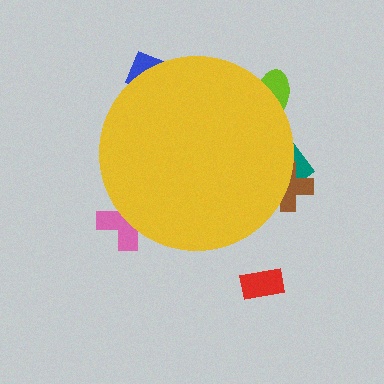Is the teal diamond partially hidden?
Yes, the teal diamond is partially hidden behind the yellow circle.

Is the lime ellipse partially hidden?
Yes, the lime ellipse is partially hidden behind the yellow circle.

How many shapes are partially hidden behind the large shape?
5 shapes are partially hidden.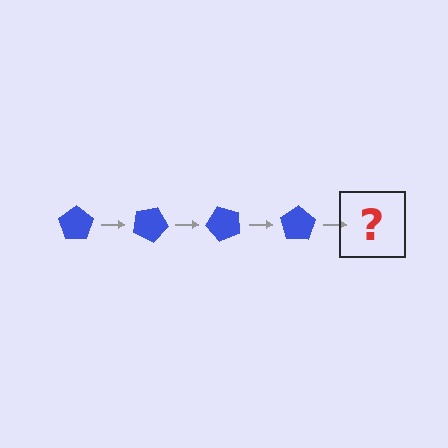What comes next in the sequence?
The next element should be a blue pentagon rotated 100 degrees.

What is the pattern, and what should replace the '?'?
The pattern is that the pentagon rotates 25 degrees each step. The '?' should be a blue pentagon rotated 100 degrees.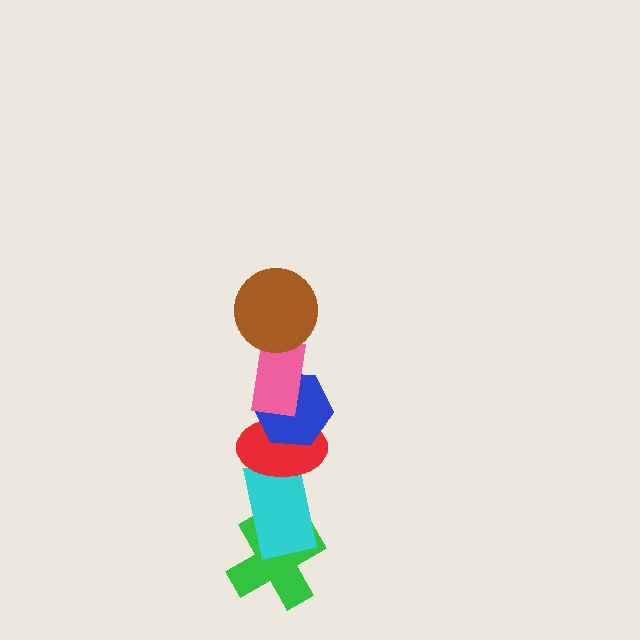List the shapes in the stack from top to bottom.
From top to bottom: the brown circle, the pink rectangle, the blue hexagon, the red ellipse, the cyan rectangle, the green cross.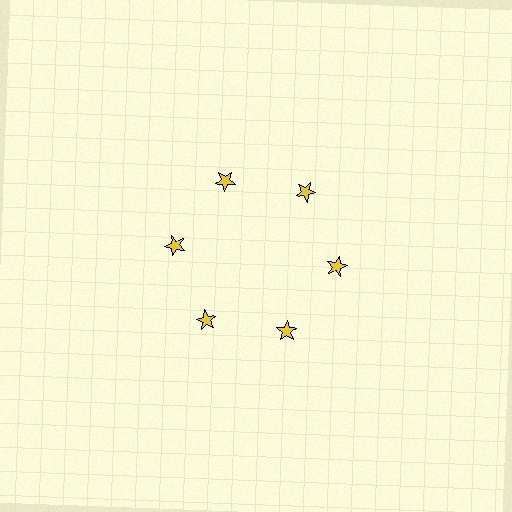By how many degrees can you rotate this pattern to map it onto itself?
The pattern maps onto itself every 60 degrees of rotation.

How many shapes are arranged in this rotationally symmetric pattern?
There are 6 shapes, arranged in 6 groups of 1.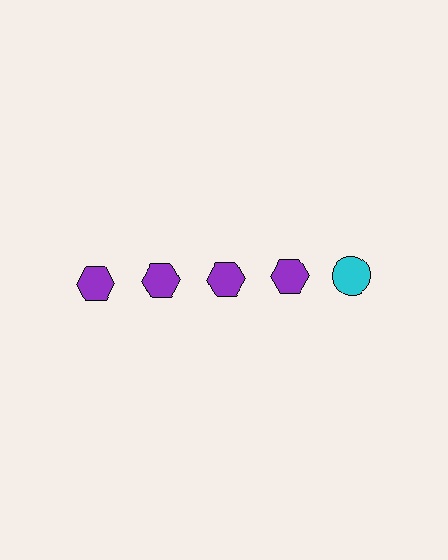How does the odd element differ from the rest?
It differs in both color (cyan instead of purple) and shape (circle instead of hexagon).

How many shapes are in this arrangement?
There are 5 shapes arranged in a grid pattern.